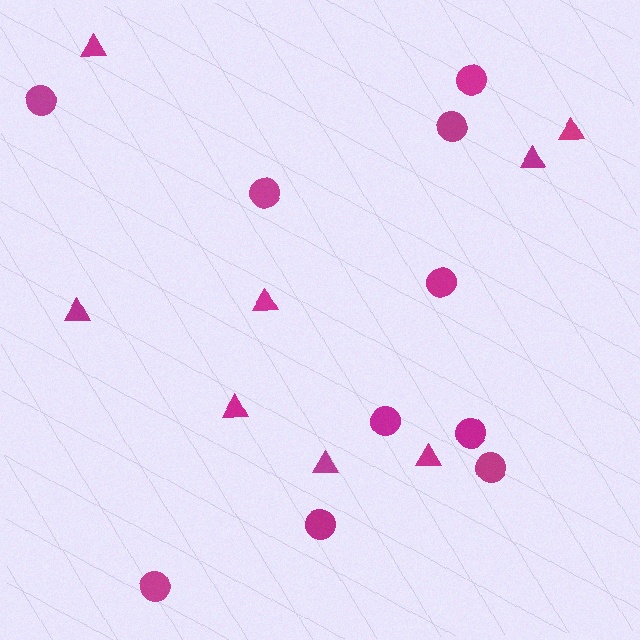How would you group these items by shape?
There are 2 groups: one group of circles (10) and one group of triangles (8).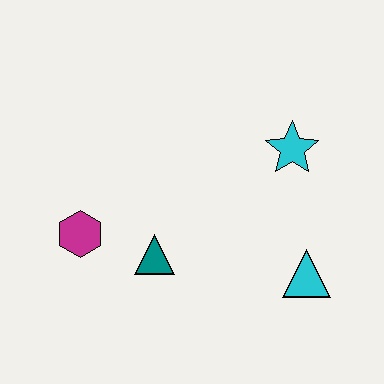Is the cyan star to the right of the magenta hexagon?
Yes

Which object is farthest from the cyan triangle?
The magenta hexagon is farthest from the cyan triangle.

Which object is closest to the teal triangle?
The magenta hexagon is closest to the teal triangle.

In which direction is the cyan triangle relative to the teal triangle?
The cyan triangle is to the right of the teal triangle.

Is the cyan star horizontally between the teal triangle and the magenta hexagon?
No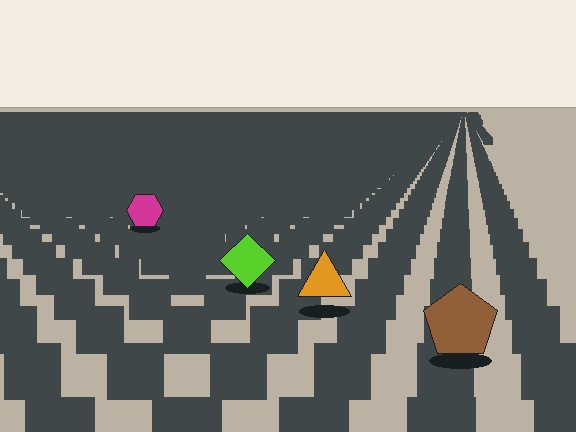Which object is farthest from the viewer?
The magenta hexagon is farthest from the viewer. It appears smaller and the ground texture around it is denser.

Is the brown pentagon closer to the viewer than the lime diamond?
Yes. The brown pentagon is closer — you can tell from the texture gradient: the ground texture is coarser near it.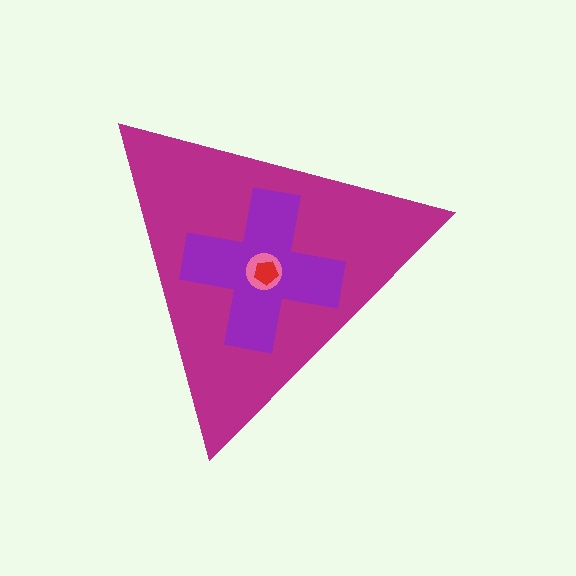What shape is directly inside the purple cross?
The pink circle.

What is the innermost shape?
The red pentagon.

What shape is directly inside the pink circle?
The red pentagon.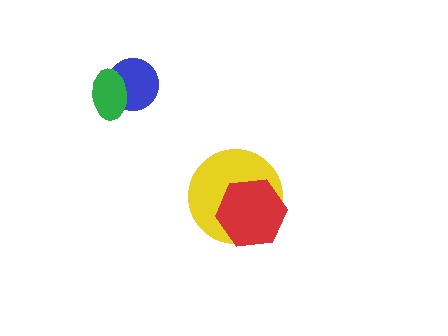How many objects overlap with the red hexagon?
1 object overlaps with the red hexagon.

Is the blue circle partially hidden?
Yes, it is partially covered by another shape.